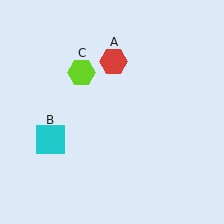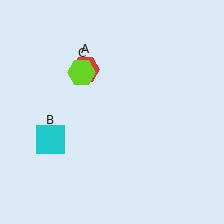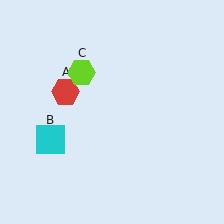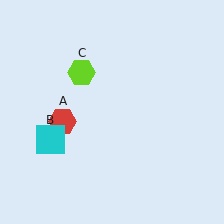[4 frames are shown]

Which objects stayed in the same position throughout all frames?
Cyan square (object B) and lime hexagon (object C) remained stationary.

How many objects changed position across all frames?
1 object changed position: red hexagon (object A).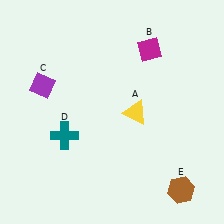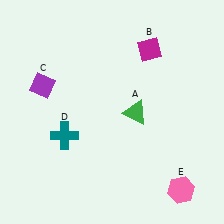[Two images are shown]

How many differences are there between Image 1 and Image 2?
There are 2 differences between the two images.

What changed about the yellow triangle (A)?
In Image 1, A is yellow. In Image 2, it changed to green.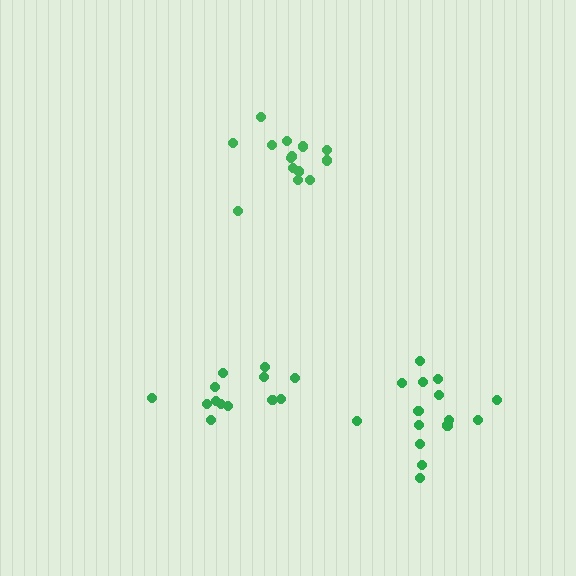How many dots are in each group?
Group 1: 14 dots, Group 2: 15 dots, Group 3: 13 dots (42 total).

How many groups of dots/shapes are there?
There are 3 groups.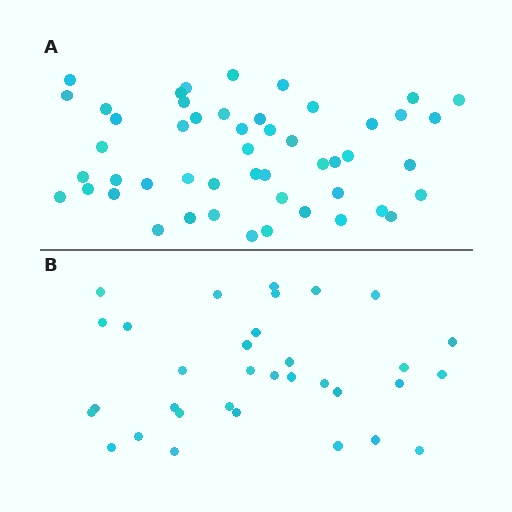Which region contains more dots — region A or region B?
Region A (the top region) has more dots.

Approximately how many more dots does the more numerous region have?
Region A has approximately 15 more dots than region B.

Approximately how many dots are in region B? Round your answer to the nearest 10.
About 30 dots. (The exact count is 33, which rounds to 30.)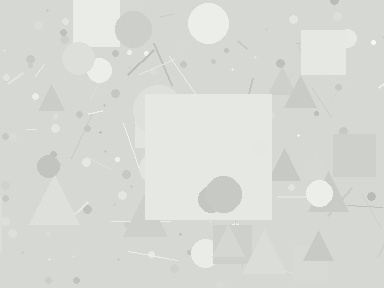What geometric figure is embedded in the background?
A square is embedded in the background.